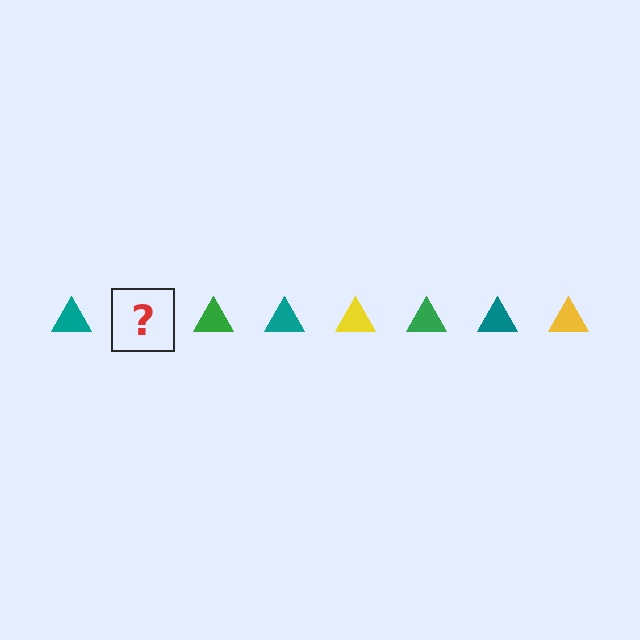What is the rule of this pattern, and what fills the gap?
The rule is that the pattern cycles through teal, yellow, green triangles. The gap should be filled with a yellow triangle.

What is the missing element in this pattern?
The missing element is a yellow triangle.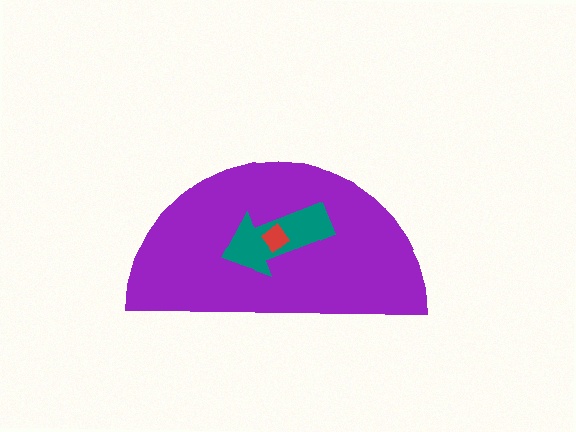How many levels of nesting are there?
3.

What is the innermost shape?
The red diamond.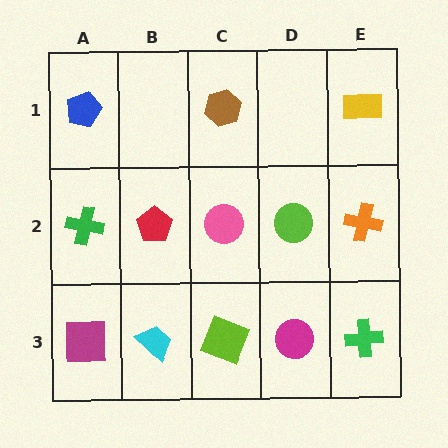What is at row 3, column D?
A magenta circle.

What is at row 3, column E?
A green cross.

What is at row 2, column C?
A pink circle.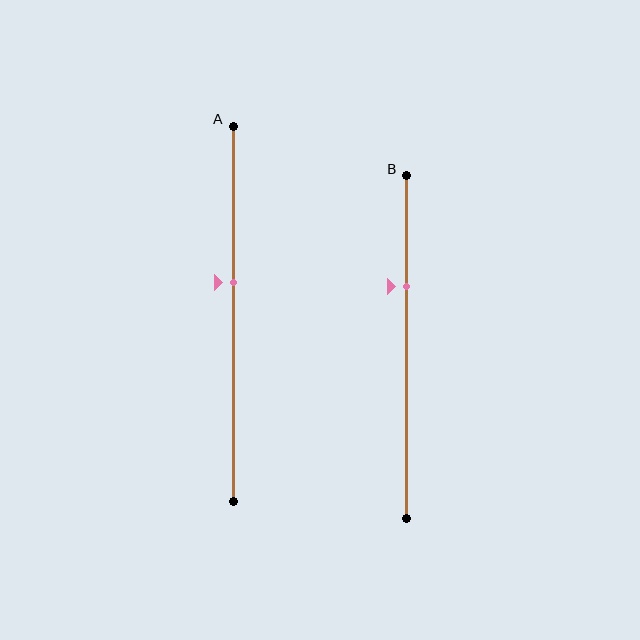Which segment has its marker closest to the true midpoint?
Segment A has its marker closest to the true midpoint.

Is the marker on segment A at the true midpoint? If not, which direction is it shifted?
No, the marker on segment A is shifted upward by about 8% of the segment length.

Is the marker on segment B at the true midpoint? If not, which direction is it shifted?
No, the marker on segment B is shifted upward by about 18% of the segment length.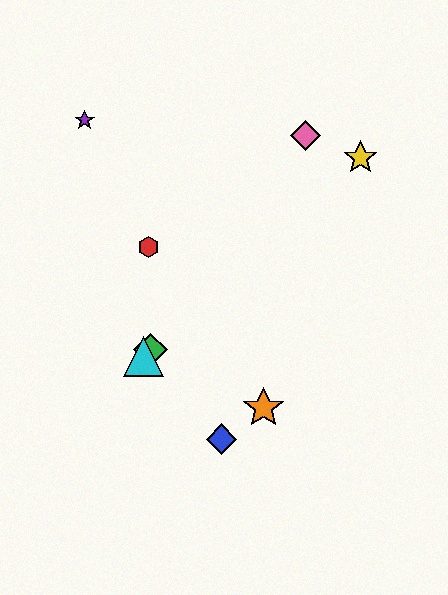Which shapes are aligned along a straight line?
The green diamond, the yellow star, the cyan triangle are aligned along a straight line.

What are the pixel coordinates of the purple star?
The purple star is at (85, 120).